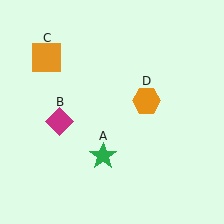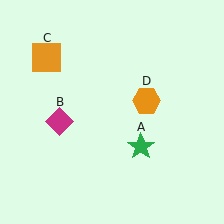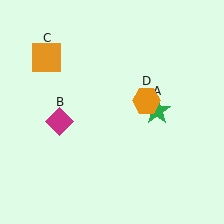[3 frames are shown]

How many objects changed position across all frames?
1 object changed position: green star (object A).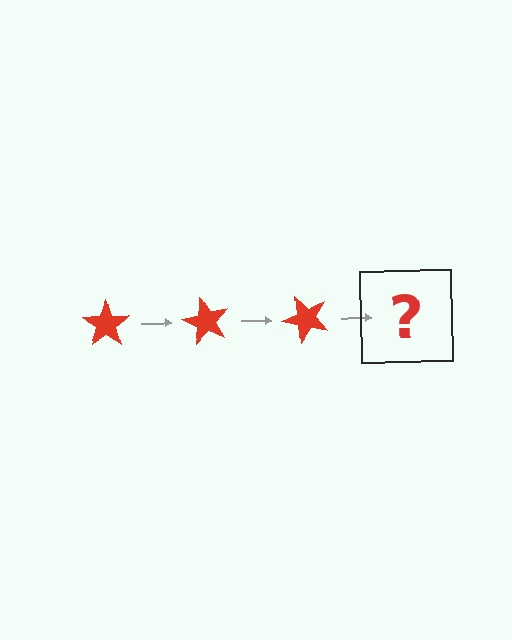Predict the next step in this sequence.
The next step is a red star rotated 180 degrees.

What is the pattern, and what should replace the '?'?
The pattern is that the star rotates 60 degrees each step. The '?' should be a red star rotated 180 degrees.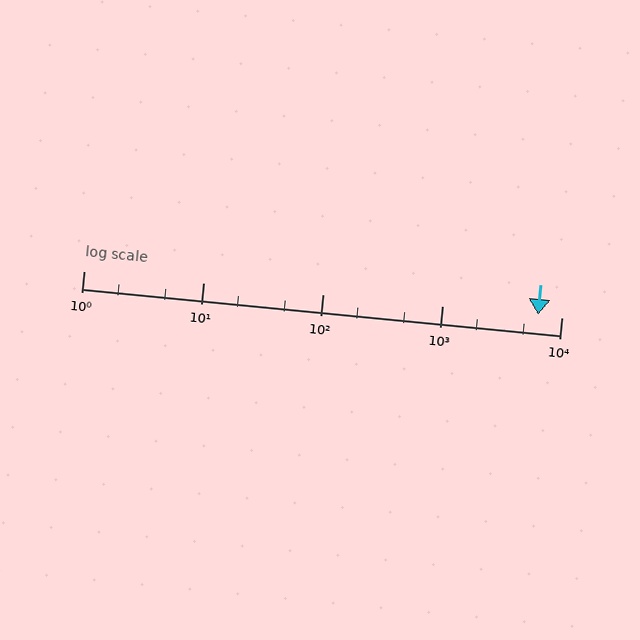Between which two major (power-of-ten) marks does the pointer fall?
The pointer is between 1000 and 10000.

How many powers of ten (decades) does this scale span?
The scale spans 4 decades, from 1 to 10000.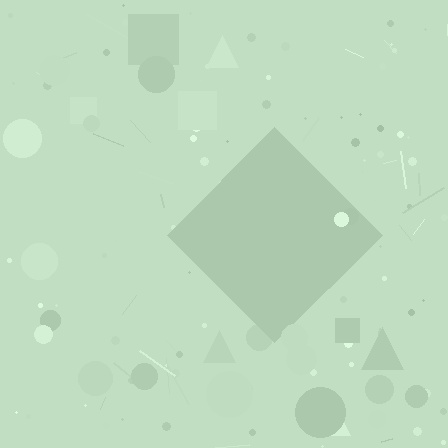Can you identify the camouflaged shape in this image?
The camouflaged shape is a diamond.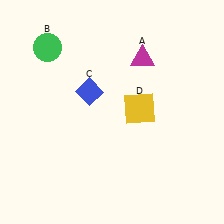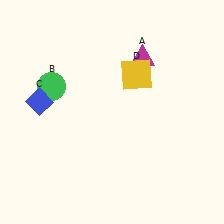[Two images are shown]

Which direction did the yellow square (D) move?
The yellow square (D) moved up.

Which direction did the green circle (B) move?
The green circle (B) moved down.